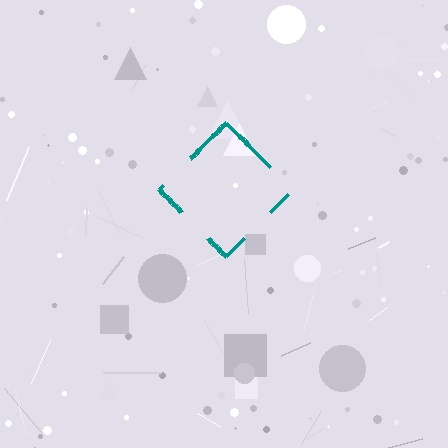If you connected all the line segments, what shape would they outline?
They would outline a diamond.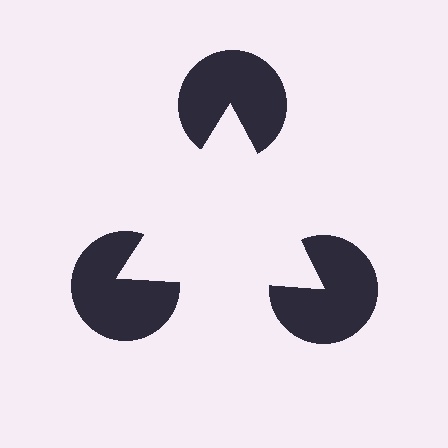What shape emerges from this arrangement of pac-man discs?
An illusory triangle — its edges are inferred from the aligned wedge cuts in the pac-man discs, not physically drawn.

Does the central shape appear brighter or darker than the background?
It typically appears slightly brighter than the background, even though no actual brightness change is drawn.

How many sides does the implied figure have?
3 sides.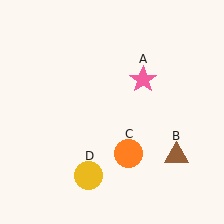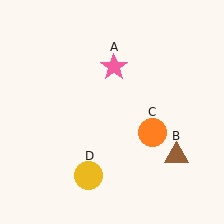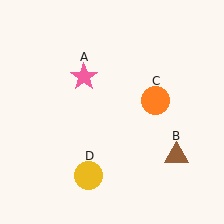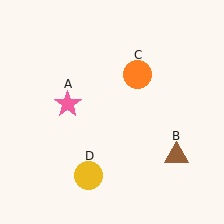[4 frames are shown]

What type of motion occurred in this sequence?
The pink star (object A), orange circle (object C) rotated counterclockwise around the center of the scene.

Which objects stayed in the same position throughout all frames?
Brown triangle (object B) and yellow circle (object D) remained stationary.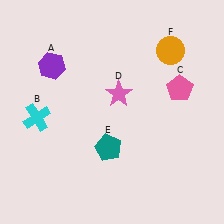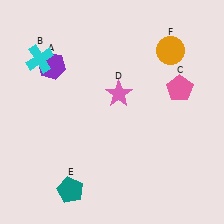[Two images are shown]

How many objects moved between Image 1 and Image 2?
2 objects moved between the two images.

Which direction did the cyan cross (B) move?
The cyan cross (B) moved up.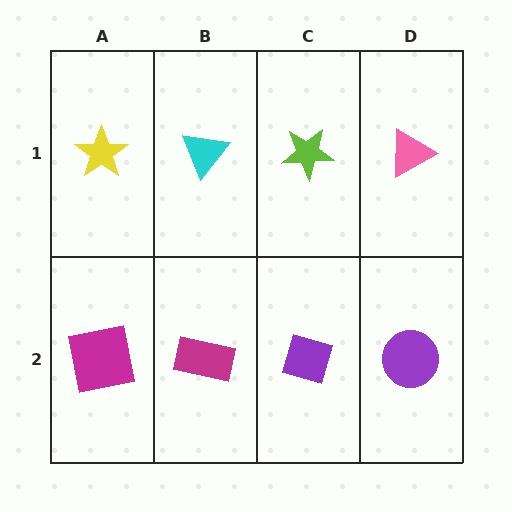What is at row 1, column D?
A pink triangle.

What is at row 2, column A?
A magenta square.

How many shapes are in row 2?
4 shapes.